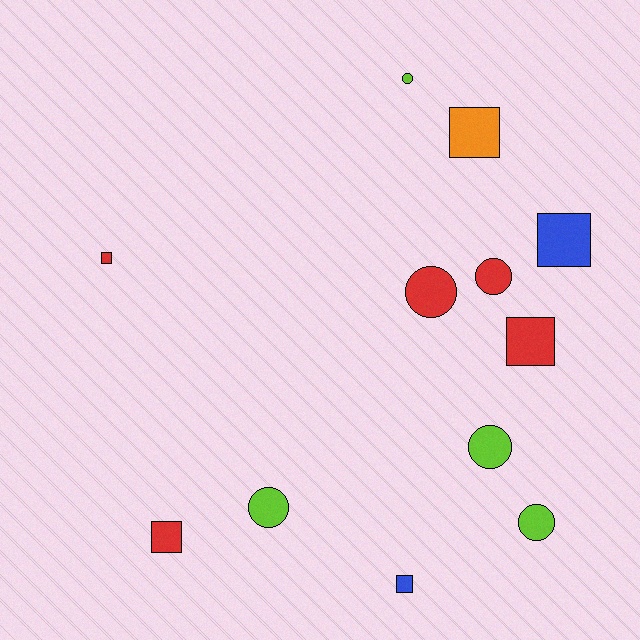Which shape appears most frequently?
Square, with 6 objects.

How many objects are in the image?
There are 12 objects.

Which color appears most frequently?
Red, with 5 objects.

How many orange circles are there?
There are no orange circles.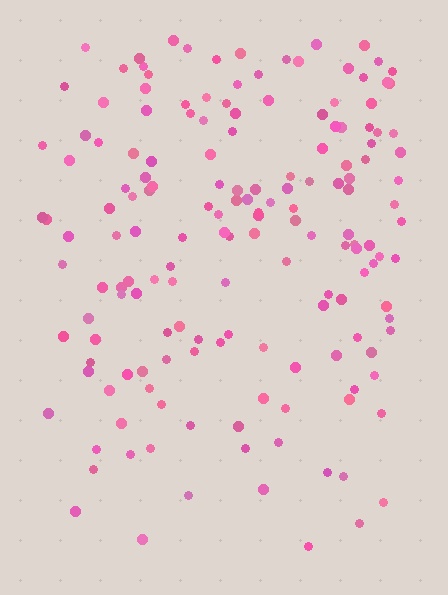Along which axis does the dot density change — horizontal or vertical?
Vertical.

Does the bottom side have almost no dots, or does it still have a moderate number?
Still a moderate number, just noticeably fewer than the top.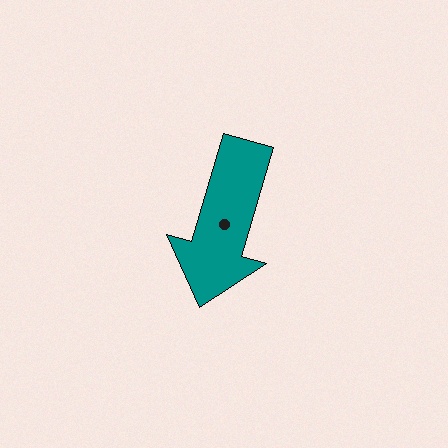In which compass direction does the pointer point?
South.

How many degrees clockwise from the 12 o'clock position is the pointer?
Approximately 196 degrees.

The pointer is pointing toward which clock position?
Roughly 7 o'clock.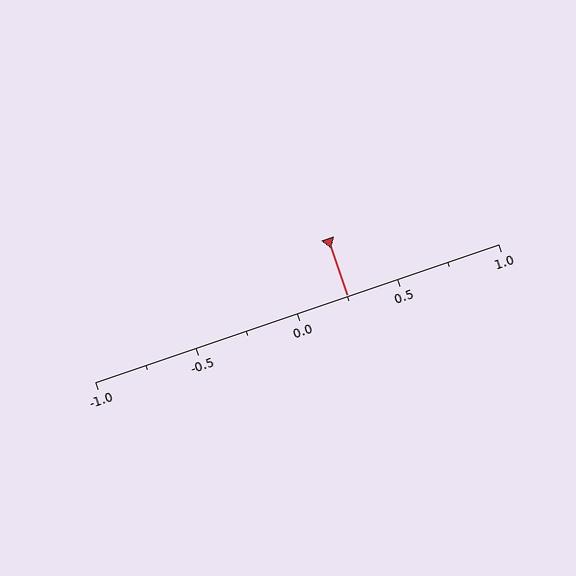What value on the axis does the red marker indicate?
The marker indicates approximately 0.25.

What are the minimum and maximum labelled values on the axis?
The axis runs from -1.0 to 1.0.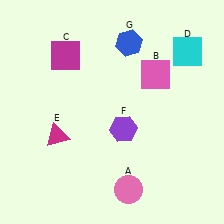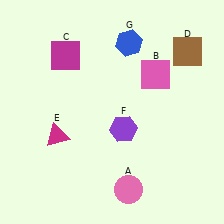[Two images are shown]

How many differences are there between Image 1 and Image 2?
There is 1 difference between the two images.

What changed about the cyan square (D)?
In Image 1, D is cyan. In Image 2, it changed to brown.